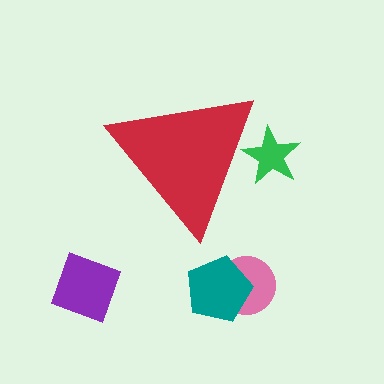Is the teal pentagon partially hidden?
No, the teal pentagon is fully visible.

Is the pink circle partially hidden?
No, the pink circle is fully visible.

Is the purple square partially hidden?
No, the purple square is fully visible.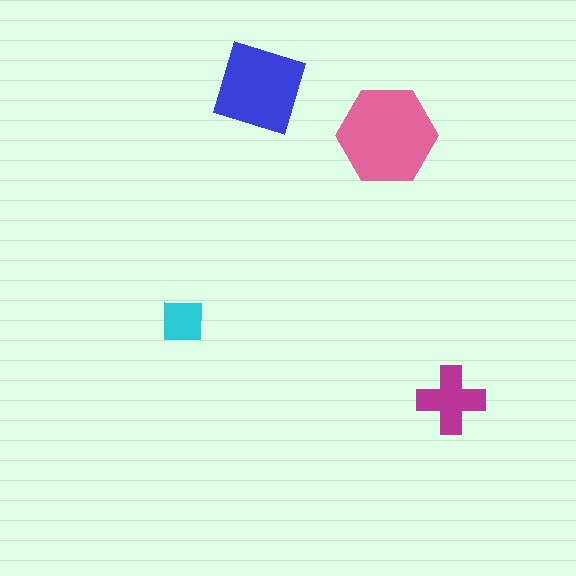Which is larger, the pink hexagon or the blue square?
The pink hexagon.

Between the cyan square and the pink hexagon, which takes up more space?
The pink hexagon.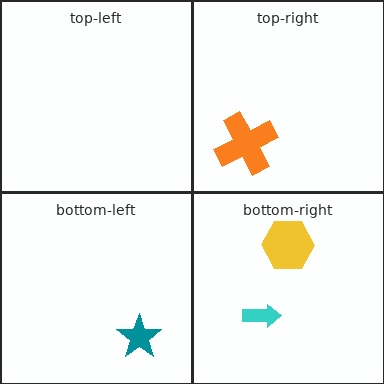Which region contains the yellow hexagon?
The bottom-right region.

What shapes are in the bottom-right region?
The cyan arrow, the yellow hexagon.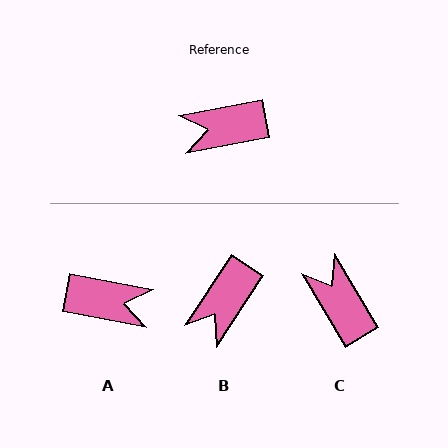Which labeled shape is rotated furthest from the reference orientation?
A, about 159 degrees away.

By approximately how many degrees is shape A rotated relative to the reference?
Approximately 159 degrees counter-clockwise.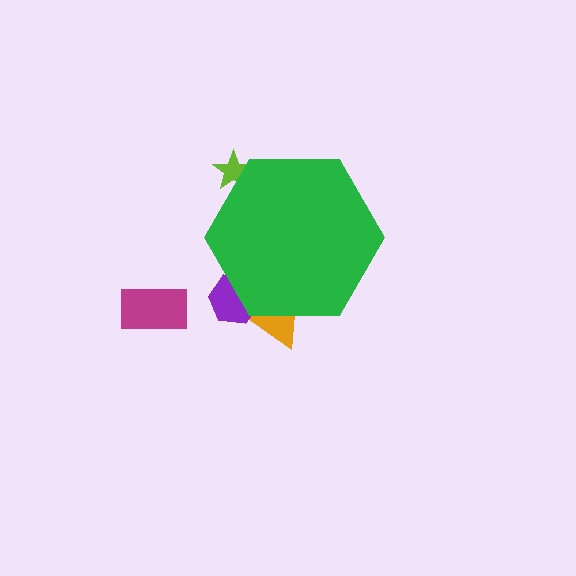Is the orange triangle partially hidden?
Yes, the orange triangle is partially hidden behind the green hexagon.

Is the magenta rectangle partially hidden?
No, the magenta rectangle is fully visible.